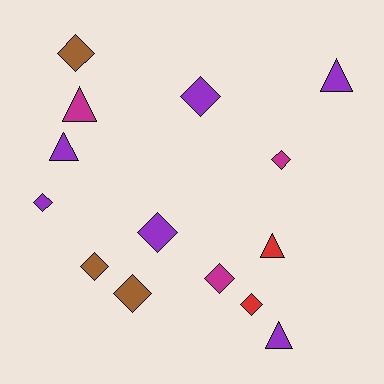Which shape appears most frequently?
Diamond, with 9 objects.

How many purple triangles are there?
There are 3 purple triangles.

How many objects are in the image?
There are 14 objects.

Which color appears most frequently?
Purple, with 6 objects.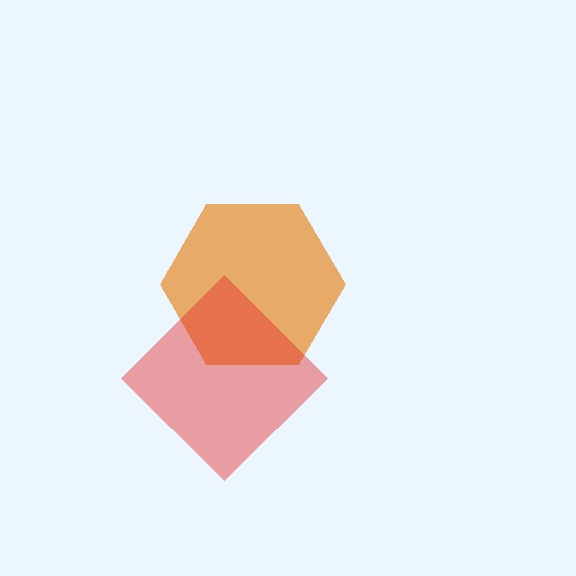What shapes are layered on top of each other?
The layered shapes are: an orange hexagon, a red diamond.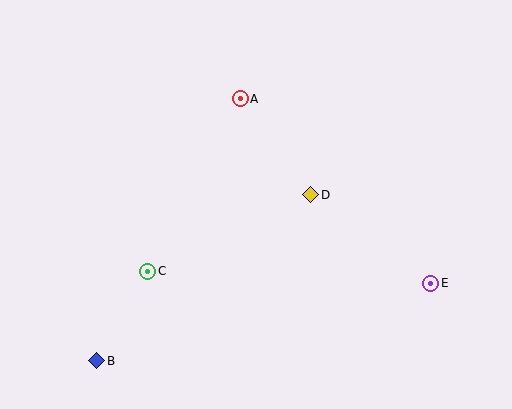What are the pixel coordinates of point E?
Point E is at (431, 283).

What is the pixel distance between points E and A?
The distance between E and A is 265 pixels.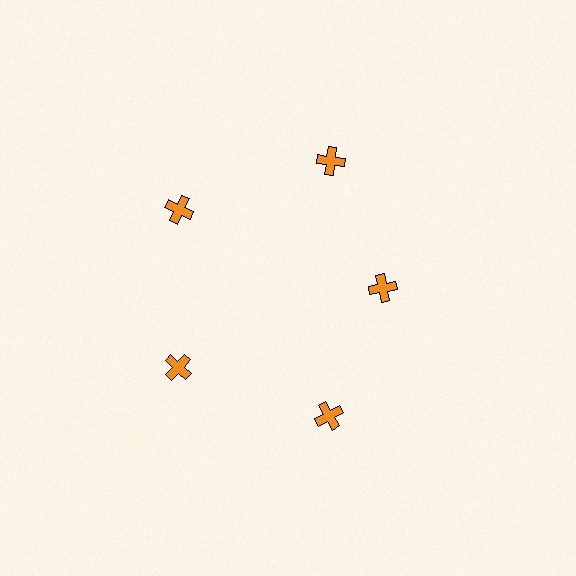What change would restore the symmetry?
The symmetry would be restored by moving it outward, back onto the ring so that all 5 crosses sit at equal angles and equal distance from the center.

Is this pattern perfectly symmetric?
No. The 5 orange crosses are arranged in a ring, but one element near the 3 o'clock position is pulled inward toward the center, breaking the 5-fold rotational symmetry.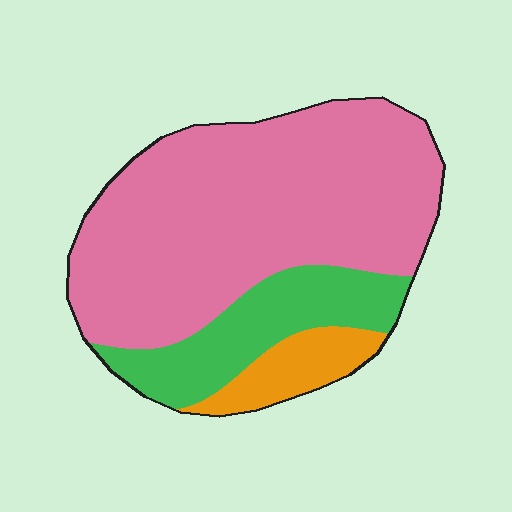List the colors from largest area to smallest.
From largest to smallest: pink, green, orange.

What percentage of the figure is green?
Green takes up between a sixth and a third of the figure.